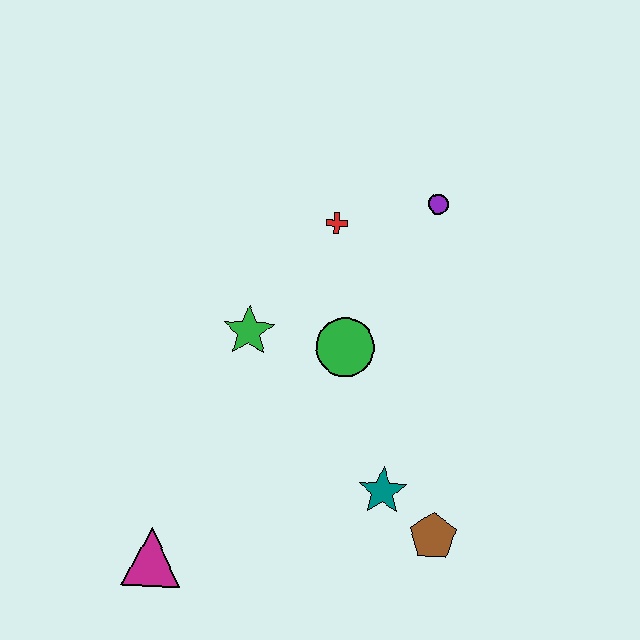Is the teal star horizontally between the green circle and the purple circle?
Yes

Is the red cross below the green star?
No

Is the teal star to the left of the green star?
No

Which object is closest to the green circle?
The green star is closest to the green circle.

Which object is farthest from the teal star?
The purple circle is farthest from the teal star.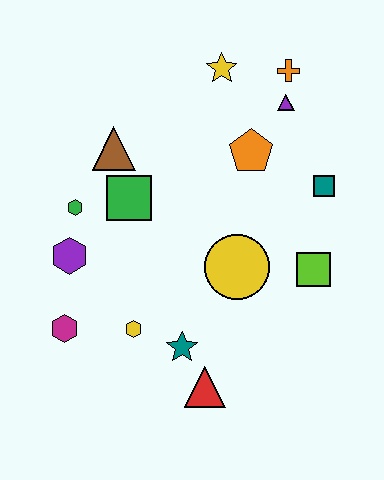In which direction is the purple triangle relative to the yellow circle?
The purple triangle is above the yellow circle.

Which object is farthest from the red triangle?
The orange cross is farthest from the red triangle.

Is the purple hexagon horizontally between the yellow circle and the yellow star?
No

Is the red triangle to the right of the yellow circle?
No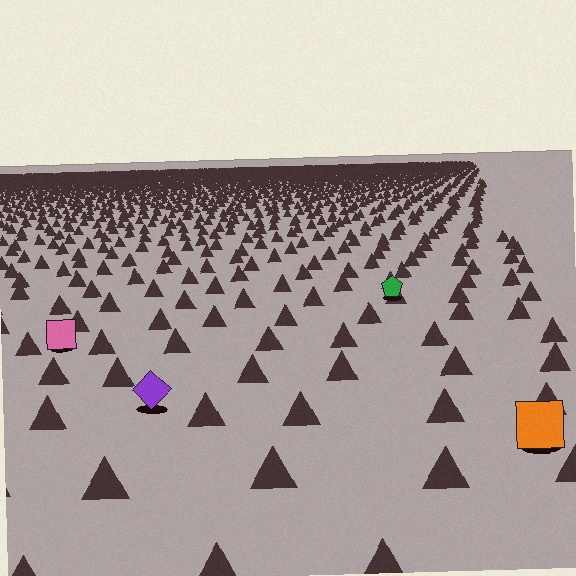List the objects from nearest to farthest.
From nearest to farthest: the orange square, the purple diamond, the pink square, the green pentagon.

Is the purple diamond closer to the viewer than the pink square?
Yes. The purple diamond is closer — you can tell from the texture gradient: the ground texture is coarser near it.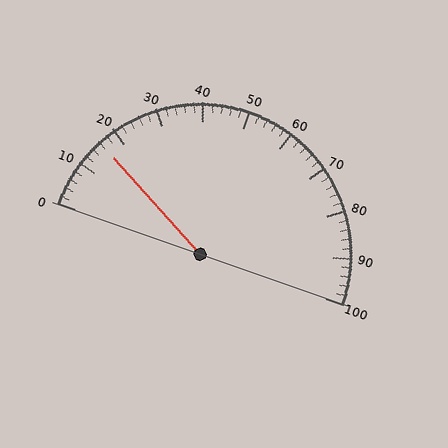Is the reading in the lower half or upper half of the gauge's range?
The reading is in the lower half of the range (0 to 100).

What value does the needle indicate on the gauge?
The needle indicates approximately 16.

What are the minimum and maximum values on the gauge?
The gauge ranges from 0 to 100.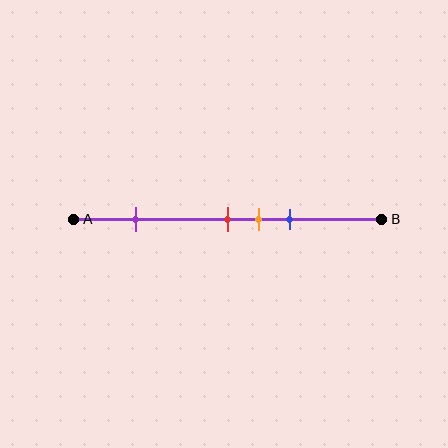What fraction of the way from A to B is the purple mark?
The purple mark is approximately 20% (0.2) of the way from A to B.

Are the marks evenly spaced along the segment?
No, the marks are not evenly spaced.